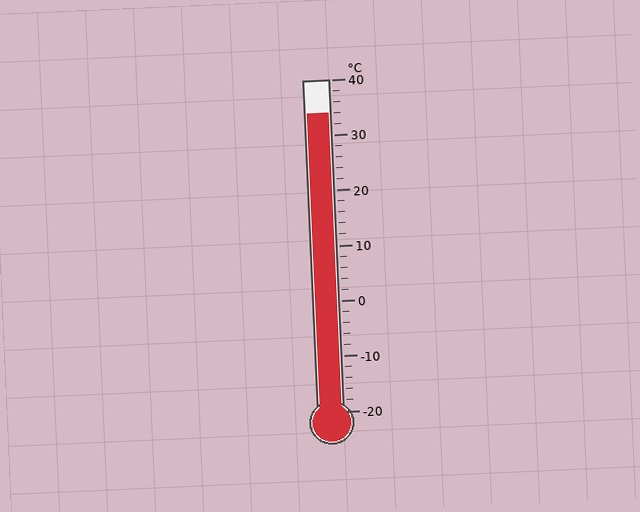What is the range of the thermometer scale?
The thermometer scale ranges from -20°C to 40°C.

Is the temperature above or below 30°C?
The temperature is above 30°C.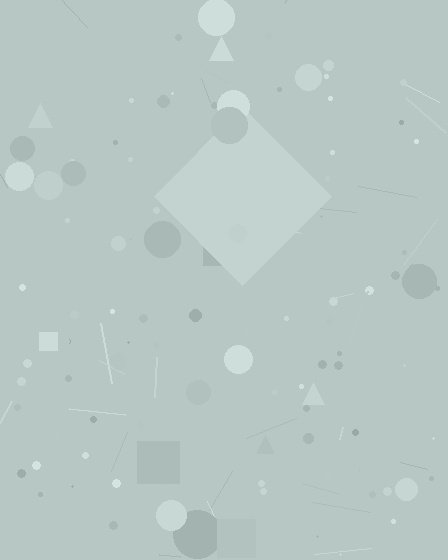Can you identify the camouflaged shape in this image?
The camouflaged shape is a diamond.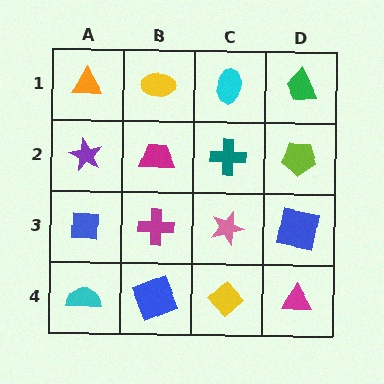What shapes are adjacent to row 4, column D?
A blue square (row 3, column D), a yellow diamond (row 4, column C).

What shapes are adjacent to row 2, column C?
A cyan ellipse (row 1, column C), a pink star (row 3, column C), a magenta trapezoid (row 2, column B), a lime pentagon (row 2, column D).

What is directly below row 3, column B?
A blue square.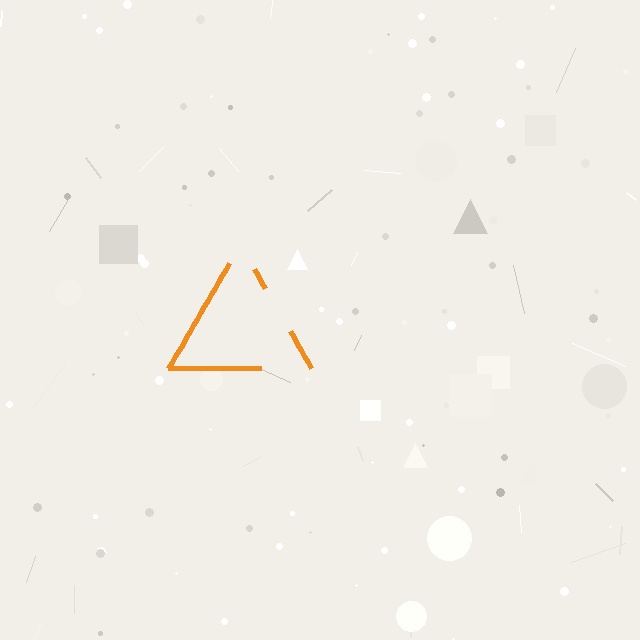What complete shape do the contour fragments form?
The contour fragments form a triangle.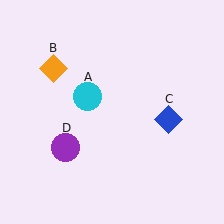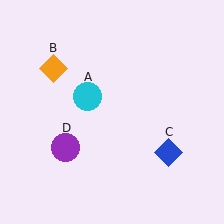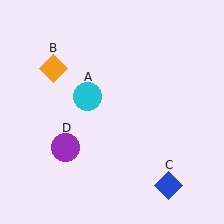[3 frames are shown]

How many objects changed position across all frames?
1 object changed position: blue diamond (object C).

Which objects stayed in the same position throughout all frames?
Cyan circle (object A) and orange diamond (object B) and purple circle (object D) remained stationary.